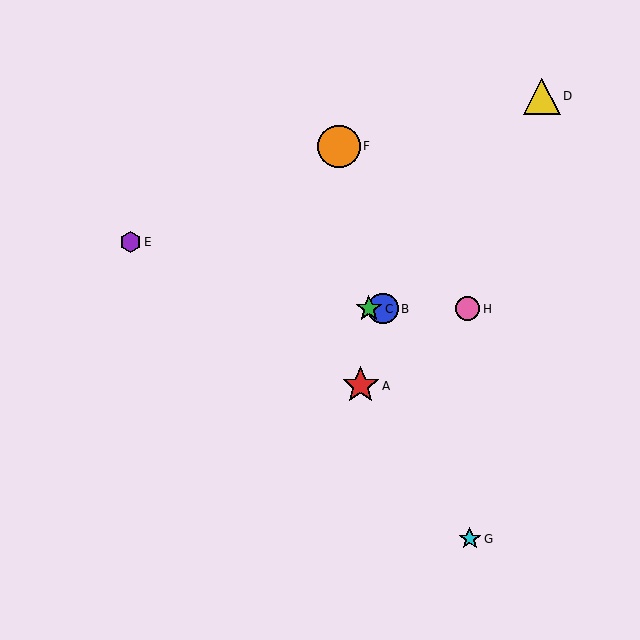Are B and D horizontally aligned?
No, B is at y≈309 and D is at y≈96.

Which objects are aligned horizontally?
Objects B, C, H are aligned horizontally.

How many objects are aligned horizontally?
3 objects (B, C, H) are aligned horizontally.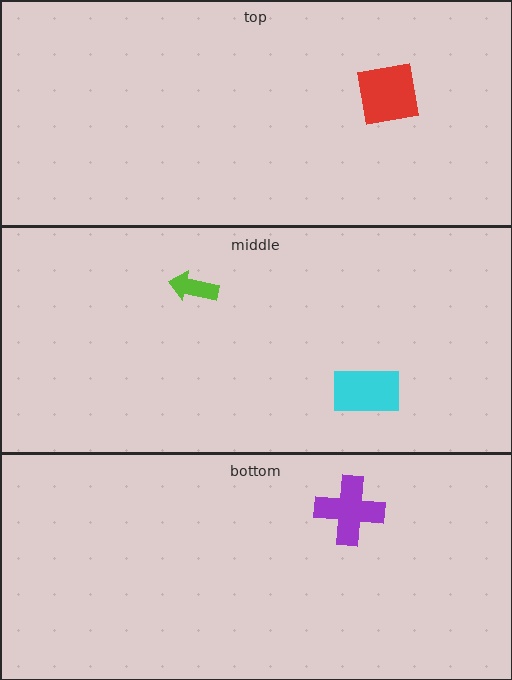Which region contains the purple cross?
The bottom region.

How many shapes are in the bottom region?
1.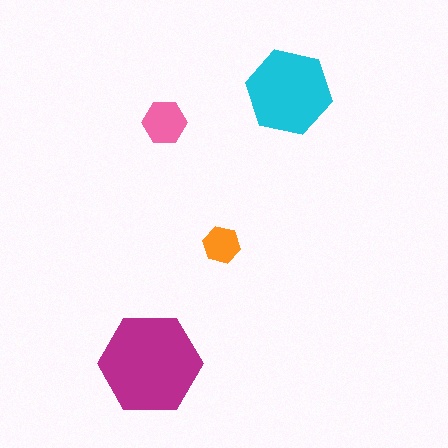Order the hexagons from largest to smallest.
the magenta one, the cyan one, the pink one, the orange one.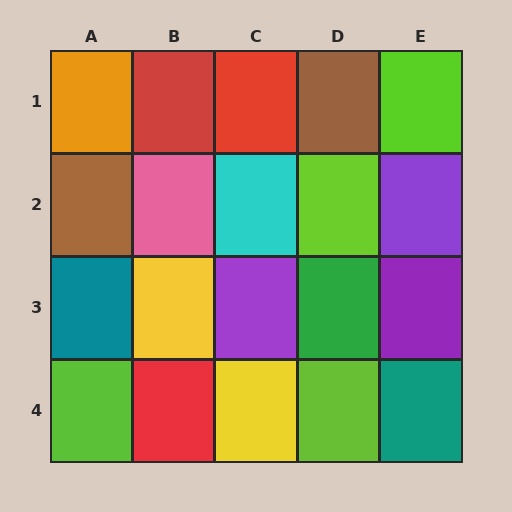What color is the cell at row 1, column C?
Red.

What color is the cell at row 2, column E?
Purple.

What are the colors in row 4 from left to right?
Lime, red, yellow, lime, teal.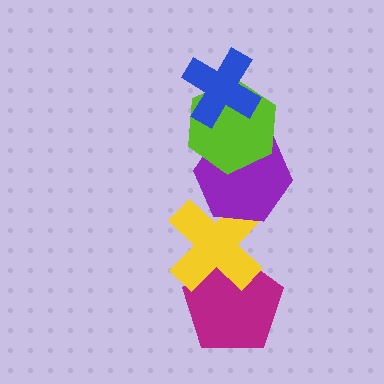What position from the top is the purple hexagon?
The purple hexagon is 3rd from the top.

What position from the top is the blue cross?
The blue cross is 1st from the top.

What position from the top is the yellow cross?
The yellow cross is 4th from the top.